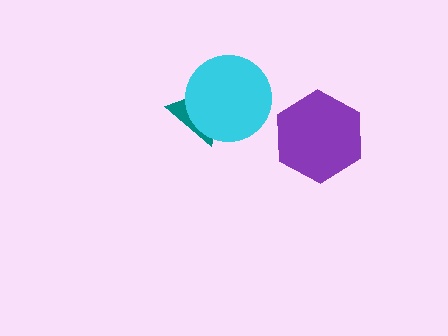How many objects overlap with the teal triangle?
1 object overlaps with the teal triangle.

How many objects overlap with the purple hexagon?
0 objects overlap with the purple hexagon.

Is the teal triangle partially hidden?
Yes, it is partially covered by another shape.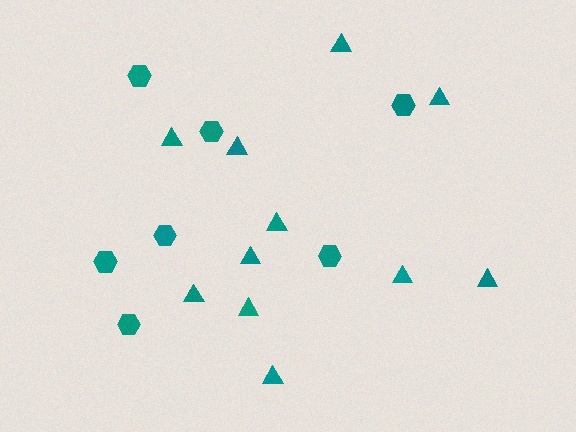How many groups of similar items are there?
There are 2 groups: one group of hexagons (7) and one group of triangles (11).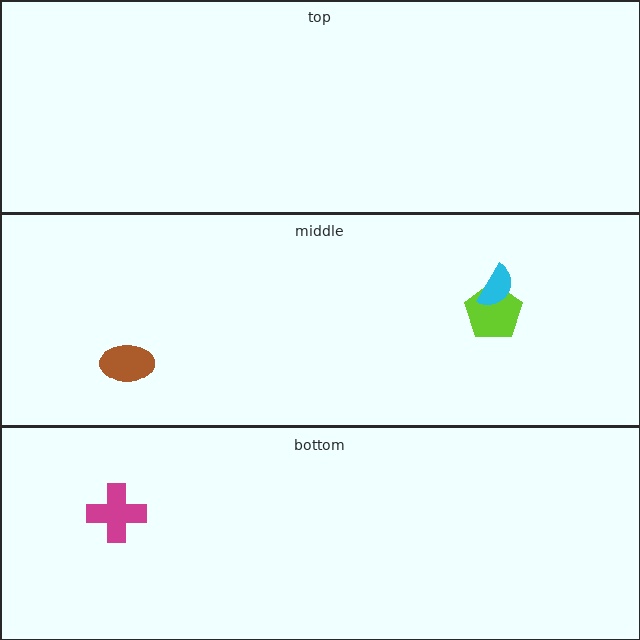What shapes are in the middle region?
The brown ellipse, the lime pentagon, the cyan semicircle.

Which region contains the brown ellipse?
The middle region.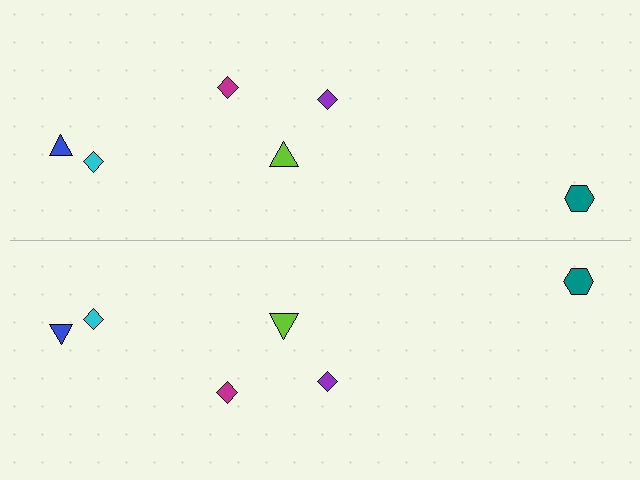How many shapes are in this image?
There are 12 shapes in this image.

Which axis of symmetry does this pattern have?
The pattern has a horizontal axis of symmetry running through the center of the image.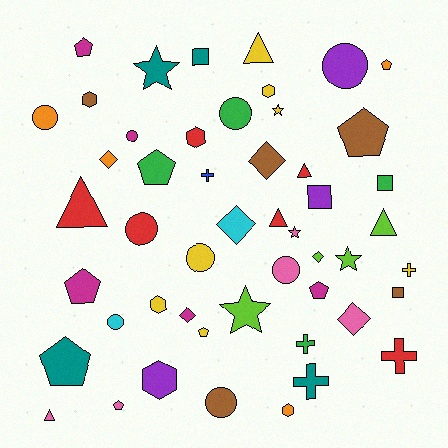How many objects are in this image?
There are 50 objects.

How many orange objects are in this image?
There are 4 orange objects.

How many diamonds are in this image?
There are 6 diamonds.